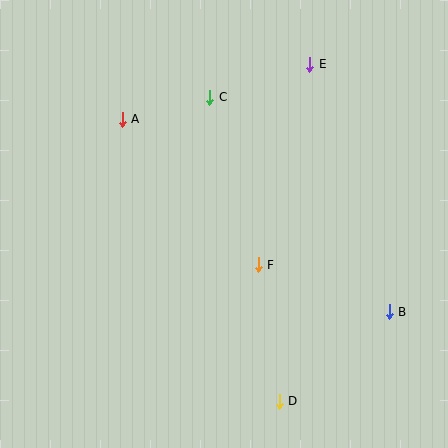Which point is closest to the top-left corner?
Point A is closest to the top-left corner.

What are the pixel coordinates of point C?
Point C is at (210, 97).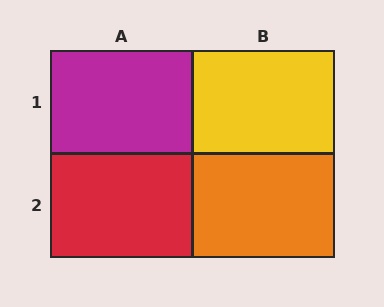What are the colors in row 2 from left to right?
Red, orange.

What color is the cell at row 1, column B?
Yellow.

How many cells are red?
1 cell is red.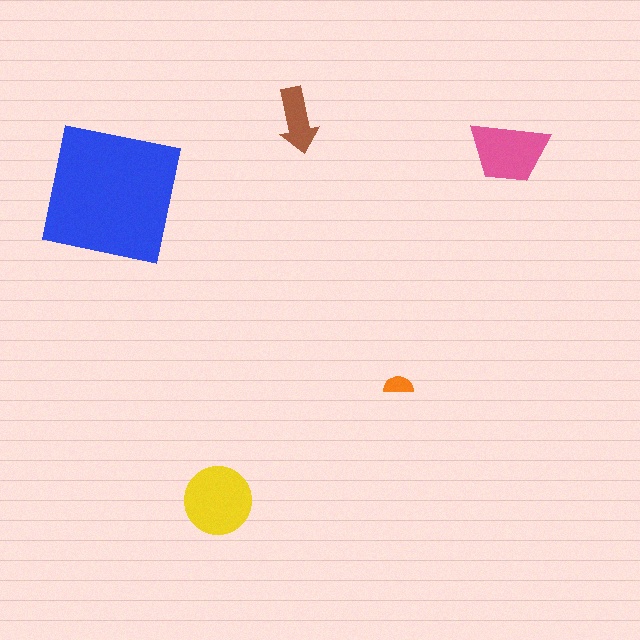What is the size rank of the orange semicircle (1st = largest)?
5th.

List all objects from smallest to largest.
The orange semicircle, the brown arrow, the pink trapezoid, the yellow circle, the blue square.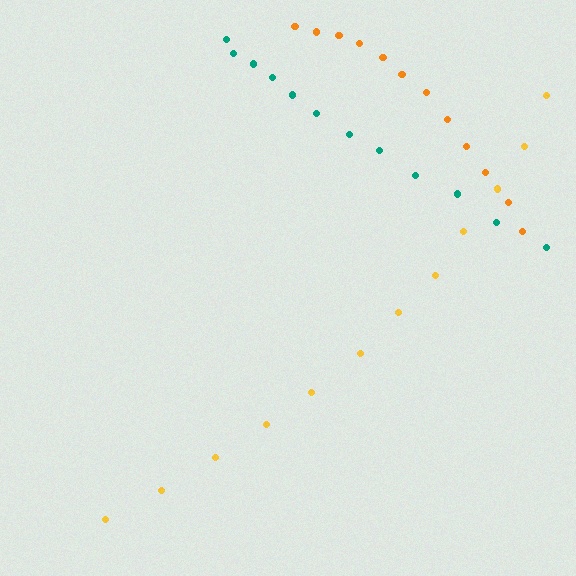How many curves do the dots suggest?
There are 3 distinct paths.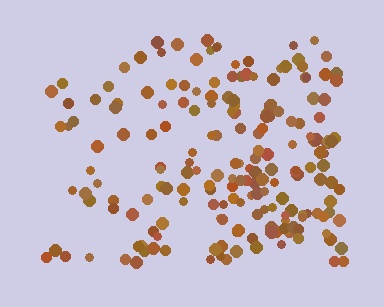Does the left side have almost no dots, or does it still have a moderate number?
Still a moderate number, just noticeably fewer than the right.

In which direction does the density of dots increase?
From left to right, with the right side densest.